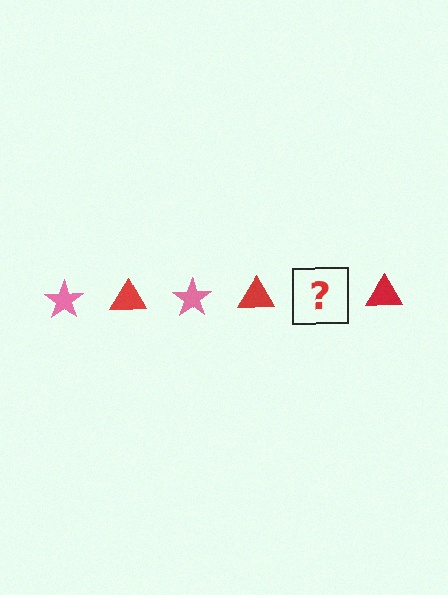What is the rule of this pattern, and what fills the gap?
The rule is that the pattern alternates between pink star and red triangle. The gap should be filled with a pink star.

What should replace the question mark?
The question mark should be replaced with a pink star.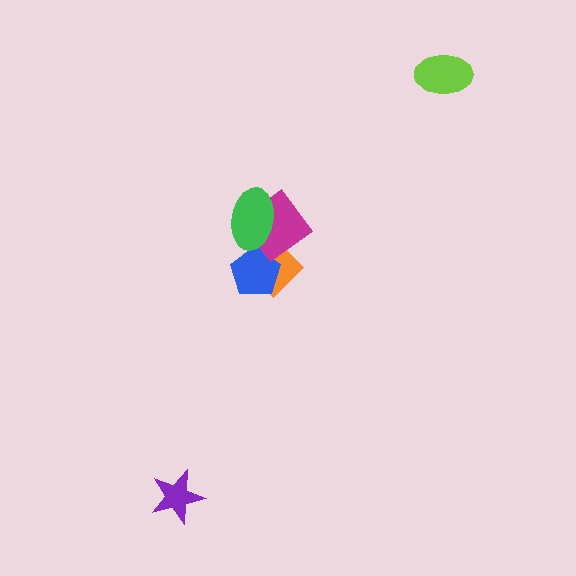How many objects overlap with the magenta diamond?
3 objects overlap with the magenta diamond.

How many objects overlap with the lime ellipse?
0 objects overlap with the lime ellipse.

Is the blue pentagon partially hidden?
Yes, it is partially covered by another shape.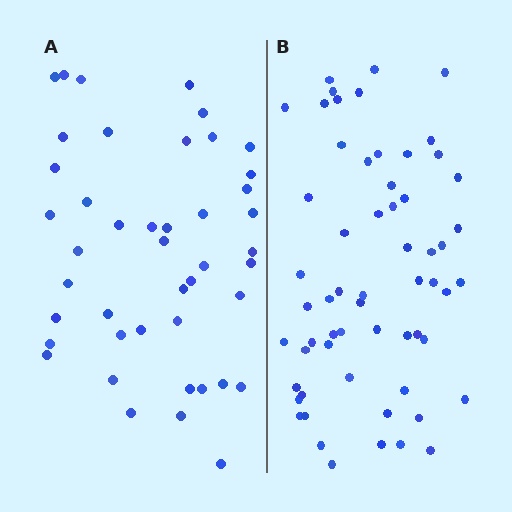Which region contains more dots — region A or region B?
Region B (the right region) has more dots.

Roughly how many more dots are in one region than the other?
Region B has approximately 15 more dots than region A.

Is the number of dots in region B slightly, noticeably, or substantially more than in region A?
Region B has noticeably more, but not dramatically so. The ratio is roughly 1.4 to 1.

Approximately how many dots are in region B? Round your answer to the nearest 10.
About 60 dots.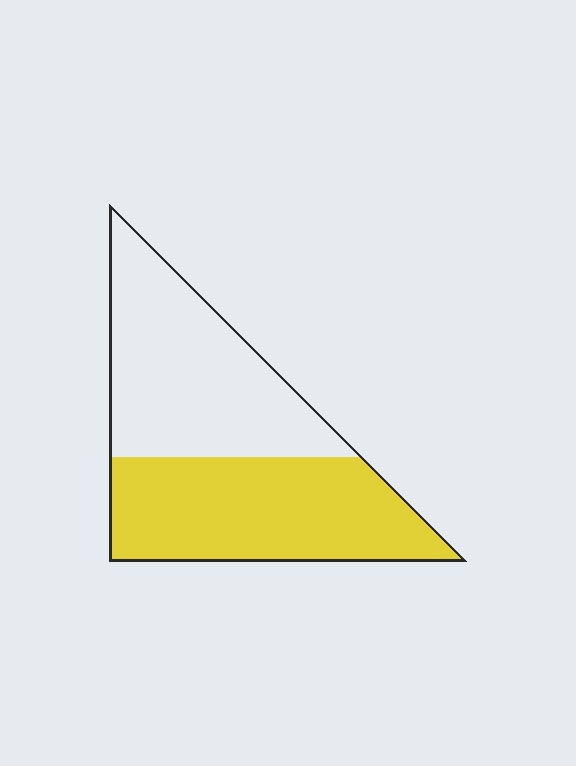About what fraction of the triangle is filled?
About one half (1/2).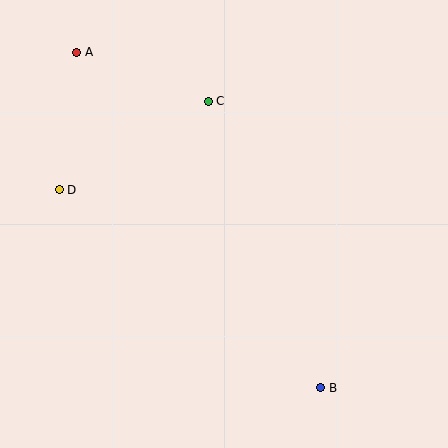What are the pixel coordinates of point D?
Point D is at (59, 190).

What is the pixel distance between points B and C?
The distance between B and C is 308 pixels.